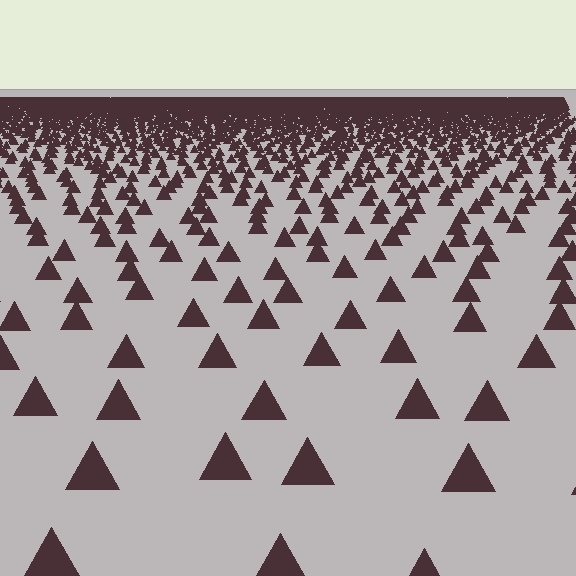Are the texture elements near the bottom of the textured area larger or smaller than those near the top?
Larger. Near the bottom, elements are closer to the viewer and appear at a bigger on-screen size.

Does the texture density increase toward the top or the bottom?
Density increases toward the top.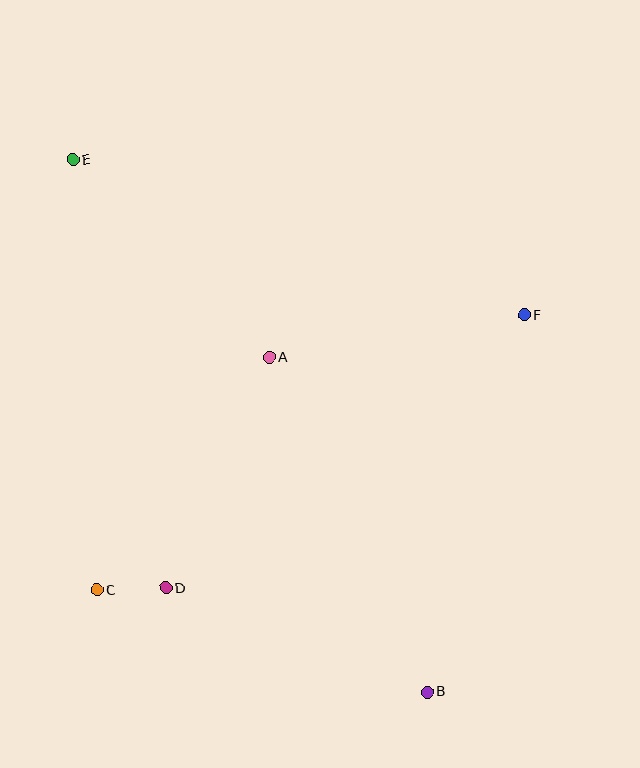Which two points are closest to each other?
Points C and D are closest to each other.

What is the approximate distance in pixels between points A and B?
The distance between A and B is approximately 370 pixels.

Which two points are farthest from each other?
Points B and E are farthest from each other.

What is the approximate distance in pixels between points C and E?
The distance between C and E is approximately 431 pixels.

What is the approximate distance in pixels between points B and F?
The distance between B and F is approximately 389 pixels.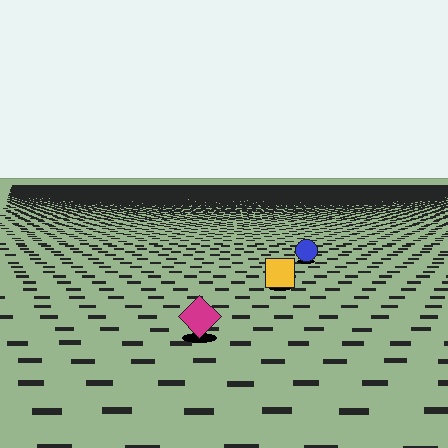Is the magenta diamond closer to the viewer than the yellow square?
Yes. The magenta diamond is closer — you can tell from the texture gradient: the ground texture is coarser near it.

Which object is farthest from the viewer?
The blue circle is farthest from the viewer. It appears smaller and the ground texture around it is denser.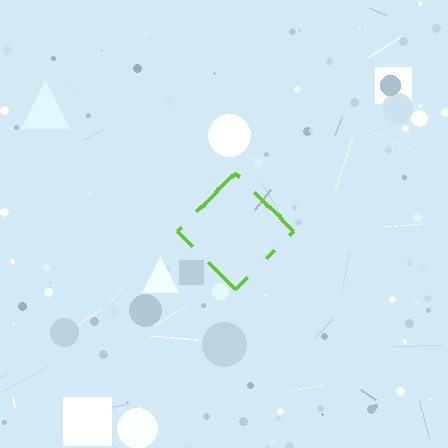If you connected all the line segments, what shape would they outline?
They would outline a diamond.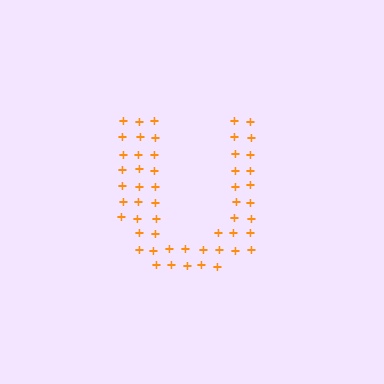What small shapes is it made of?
It is made of small plus signs.